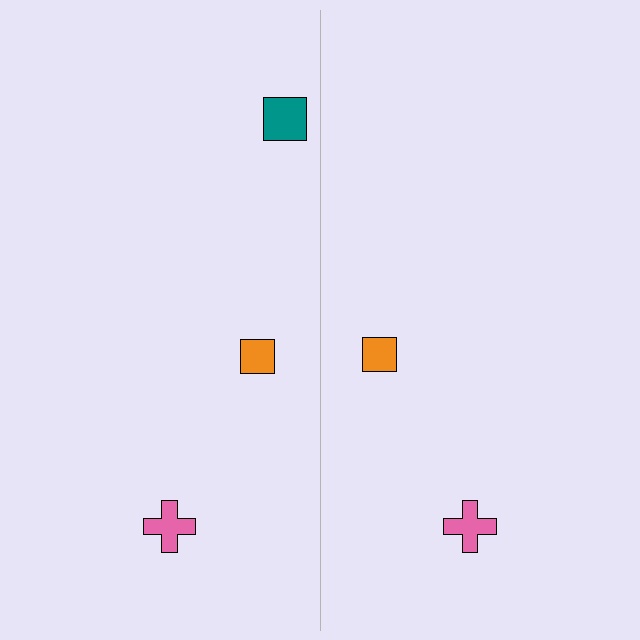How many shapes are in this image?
There are 5 shapes in this image.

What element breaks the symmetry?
A teal square is missing from the right side.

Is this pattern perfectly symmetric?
No, the pattern is not perfectly symmetric. A teal square is missing from the right side.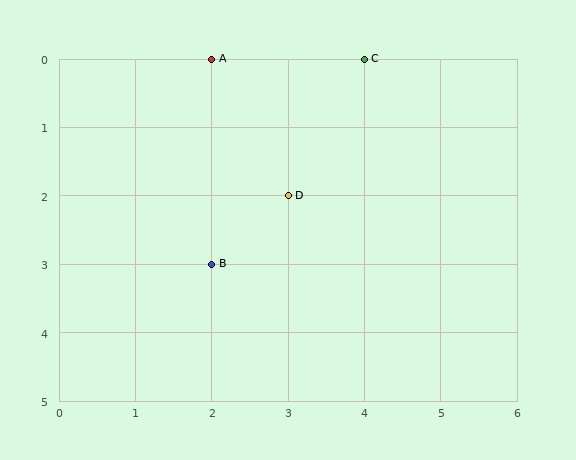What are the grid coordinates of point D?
Point D is at grid coordinates (3, 2).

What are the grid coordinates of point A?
Point A is at grid coordinates (2, 0).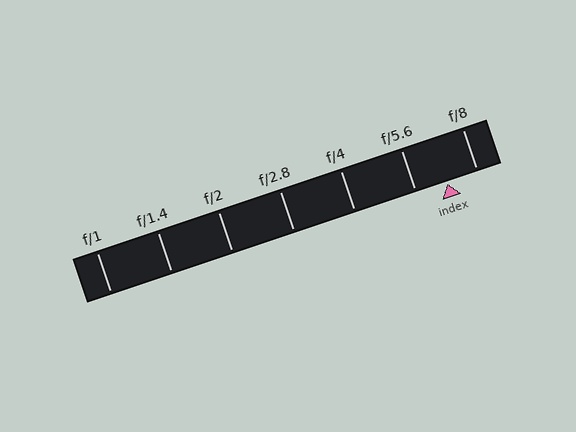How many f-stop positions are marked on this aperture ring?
There are 7 f-stop positions marked.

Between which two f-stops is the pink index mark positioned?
The index mark is between f/5.6 and f/8.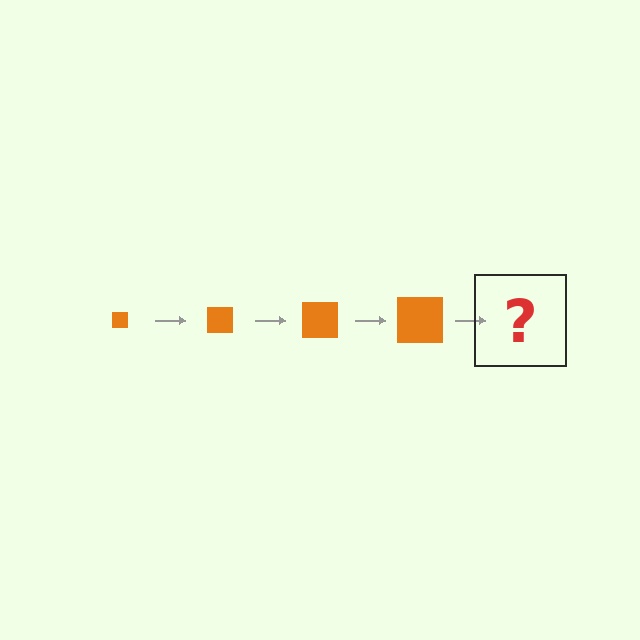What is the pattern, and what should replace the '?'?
The pattern is that the square gets progressively larger each step. The '?' should be an orange square, larger than the previous one.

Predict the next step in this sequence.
The next step is an orange square, larger than the previous one.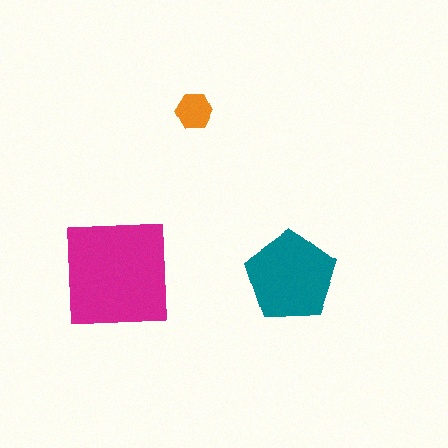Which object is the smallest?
The orange hexagon.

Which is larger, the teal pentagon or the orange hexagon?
The teal pentagon.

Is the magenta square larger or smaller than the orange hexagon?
Larger.